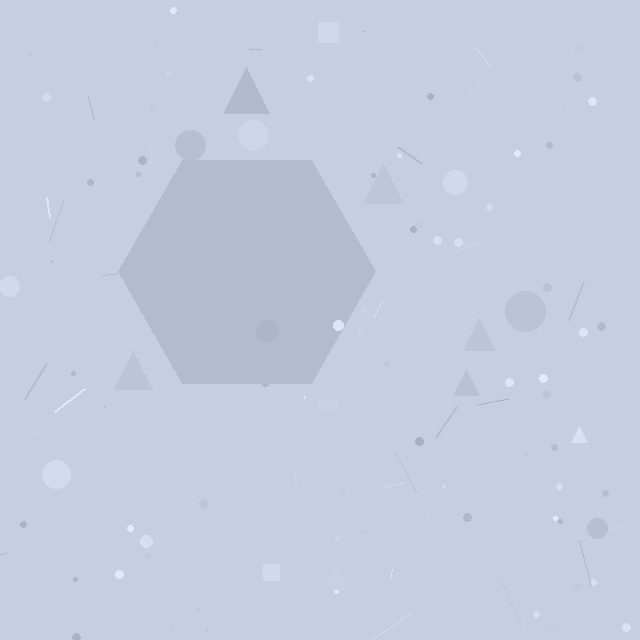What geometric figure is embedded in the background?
A hexagon is embedded in the background.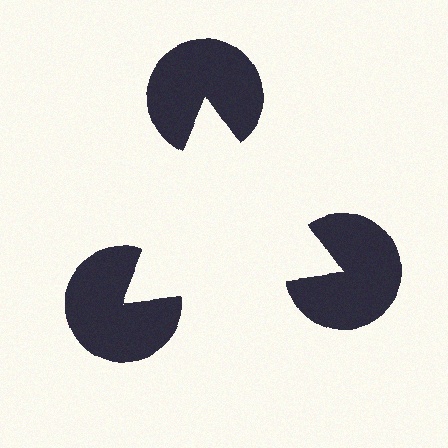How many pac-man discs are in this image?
There are 3 — one at each vertex of the illusory triangle.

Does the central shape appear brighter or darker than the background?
It typically appears slightly brighter than the background, even though no actual brightness change is drawn.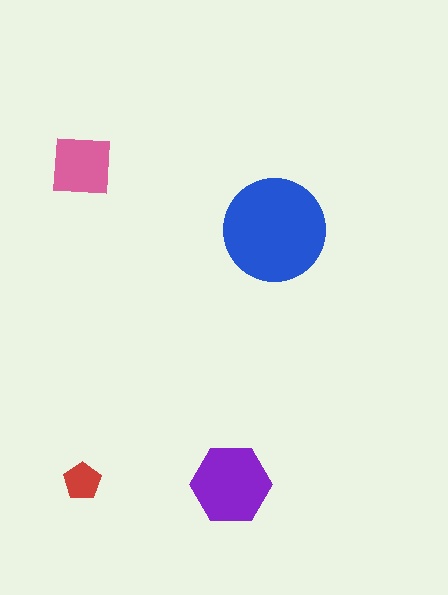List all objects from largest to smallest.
The blue circle, the purple hexagon, the pink square, the red pentagon.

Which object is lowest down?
The purple hexagon is bottommost.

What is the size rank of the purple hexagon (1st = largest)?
2nd.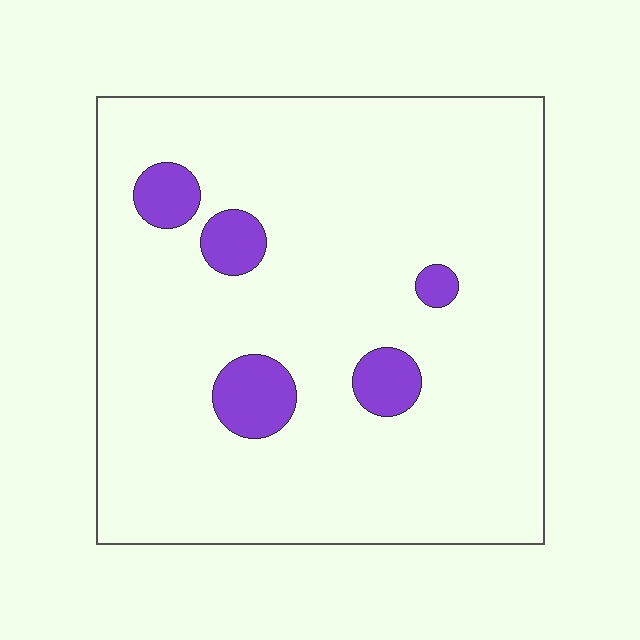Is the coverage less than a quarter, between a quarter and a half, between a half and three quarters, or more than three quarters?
Less than a quarter.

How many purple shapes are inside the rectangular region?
5.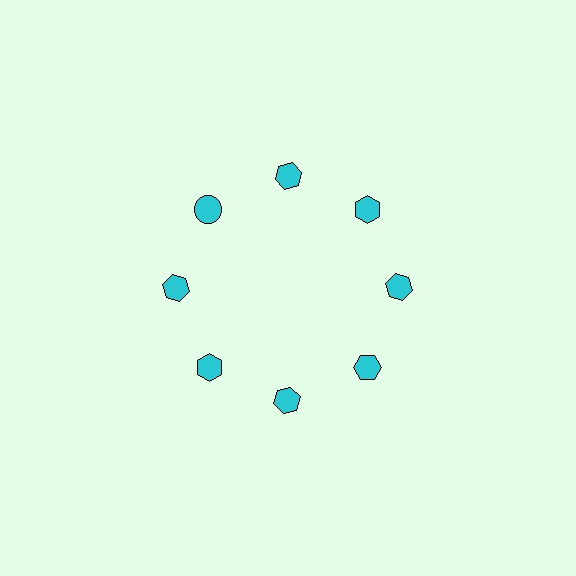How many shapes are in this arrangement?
There are 8 shapes arranged in a ring pattern.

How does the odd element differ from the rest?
It has a different shape: circle instead of hexagon.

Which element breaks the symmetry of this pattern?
The cyan circle at roughly the 10 o'clock position breaks the symmetry. All other shapes are cyan hexagons.